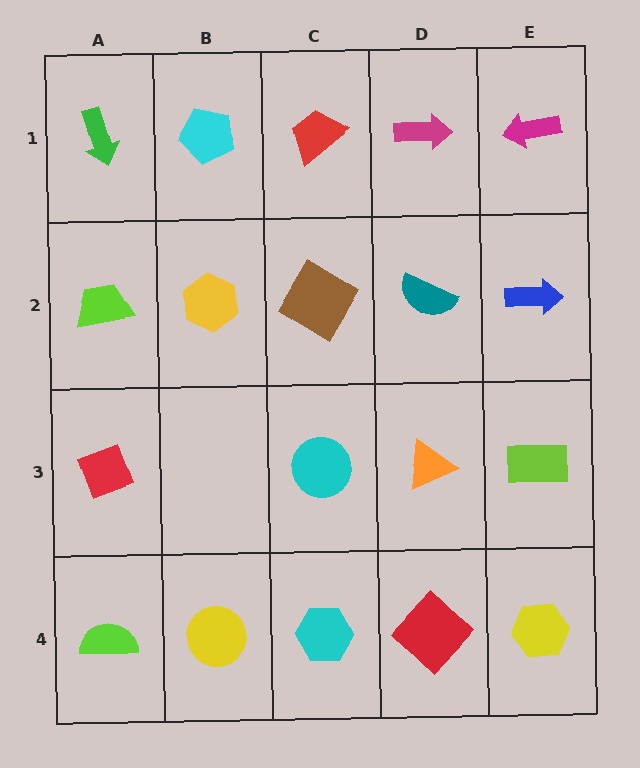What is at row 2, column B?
A yellow hexagon.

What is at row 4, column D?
A red diamond.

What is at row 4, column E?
A yellow hexagon.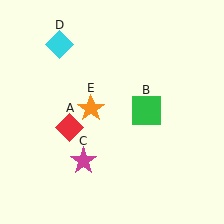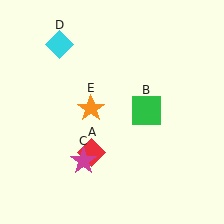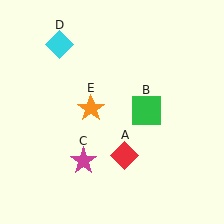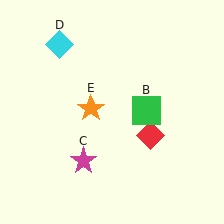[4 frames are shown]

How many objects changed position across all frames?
1 object changed position: red diamond (object A).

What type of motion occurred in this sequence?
The red diamond (object A) rotated counterclockwise around the center of the scene.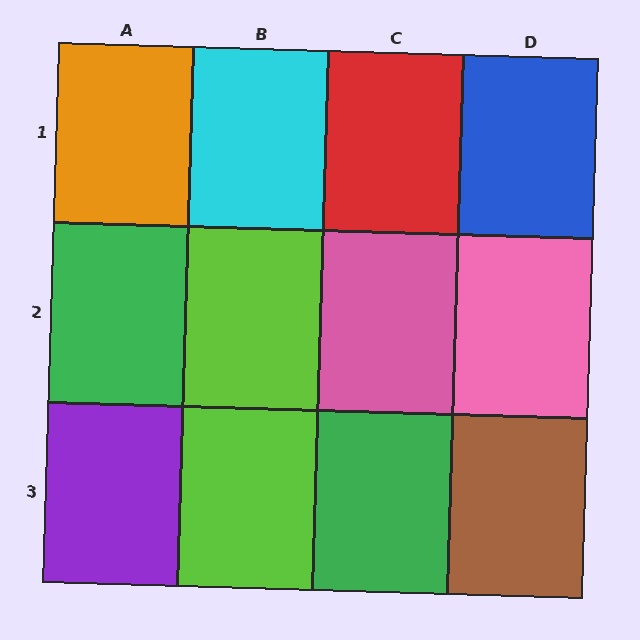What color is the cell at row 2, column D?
Pink.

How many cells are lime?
2 cells are lime.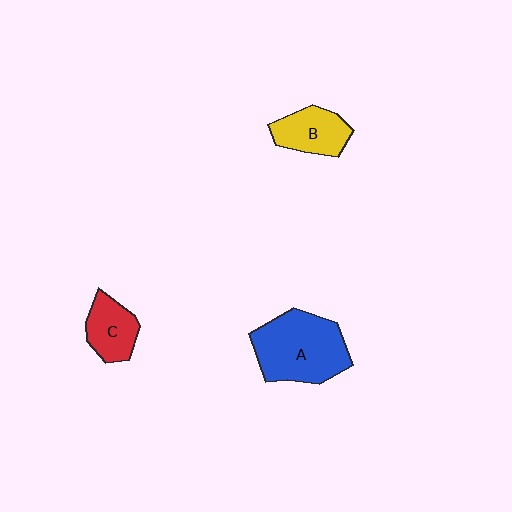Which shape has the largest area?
Shape A (blue).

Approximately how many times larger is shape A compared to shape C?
Approximately 2.1 times.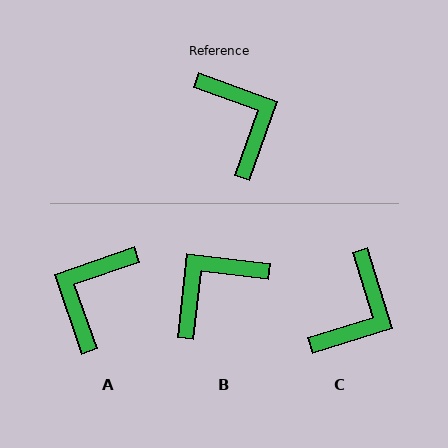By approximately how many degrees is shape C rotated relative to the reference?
Approximately 53 degrees clockwise.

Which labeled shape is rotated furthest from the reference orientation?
A, about 129 degrees away.